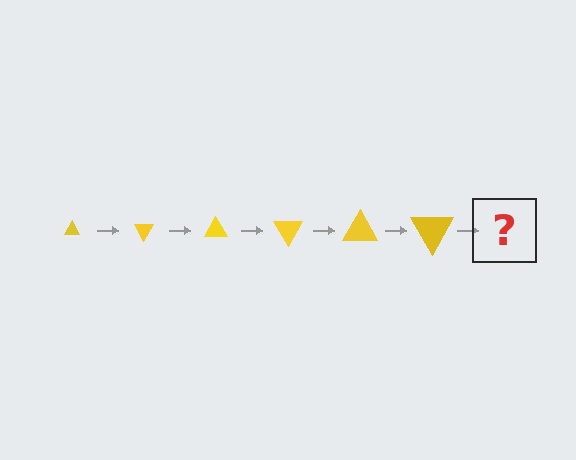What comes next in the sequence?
The next element should be a triangle, larger than the previous one and rotated 360 degrees from the start.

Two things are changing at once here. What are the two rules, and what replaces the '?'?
The two rules are that the triangle grows larger each step and it rotates 60 degrees each step. The '?' should be a triangle, larger than the previous one and rotated 360 degrees from the start.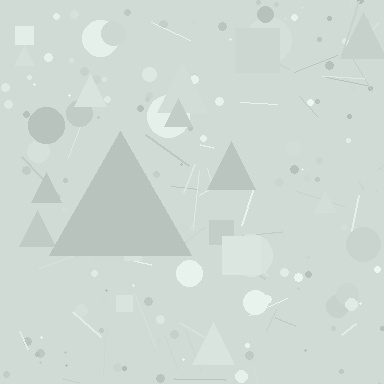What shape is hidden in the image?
A triangle is hidden in the image.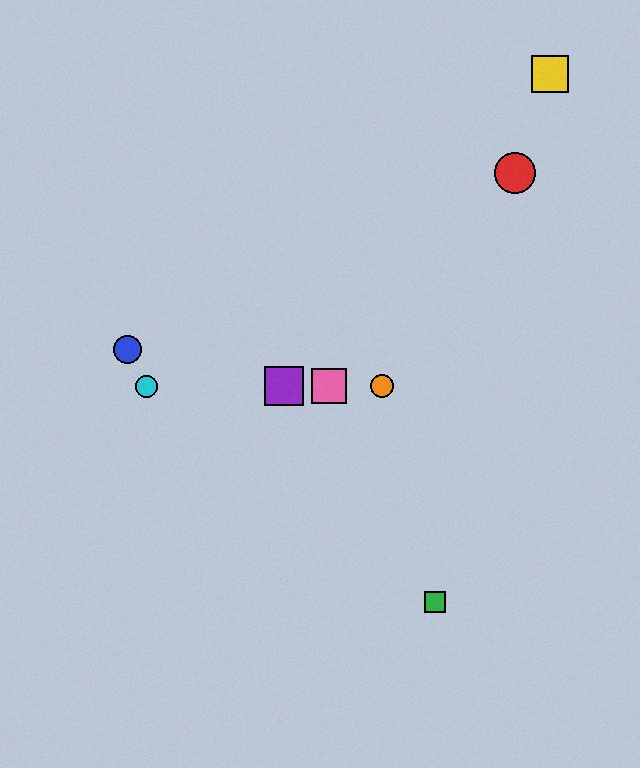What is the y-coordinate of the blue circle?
The blue circle is at y≈349.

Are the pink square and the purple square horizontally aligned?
Yes, both are at y≈386.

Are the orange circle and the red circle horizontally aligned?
No, the orange circle is at y≈386 and the red circle is at y≈173.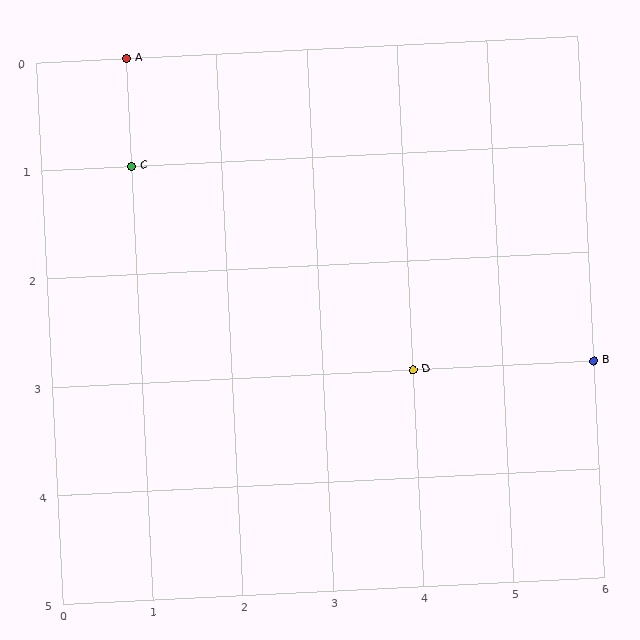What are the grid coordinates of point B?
Point B is at grid coordinates (6, 3).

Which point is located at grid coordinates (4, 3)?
Point D is at (4, 3).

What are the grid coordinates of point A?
Point A is at grid coordinates (1, 0).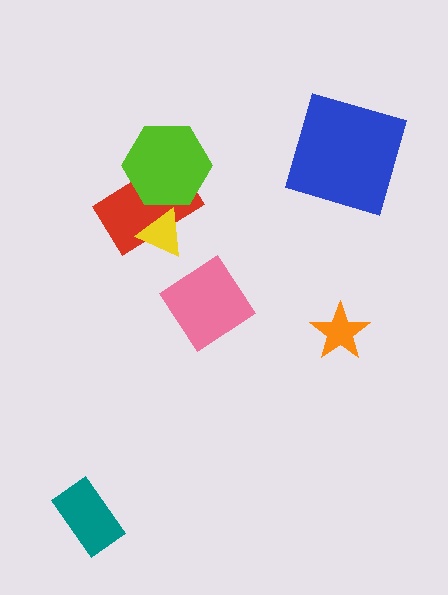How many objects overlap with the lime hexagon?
1 object overlaps with the lime hexagon.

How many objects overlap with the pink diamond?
0 objects overlap with the pink diamond.